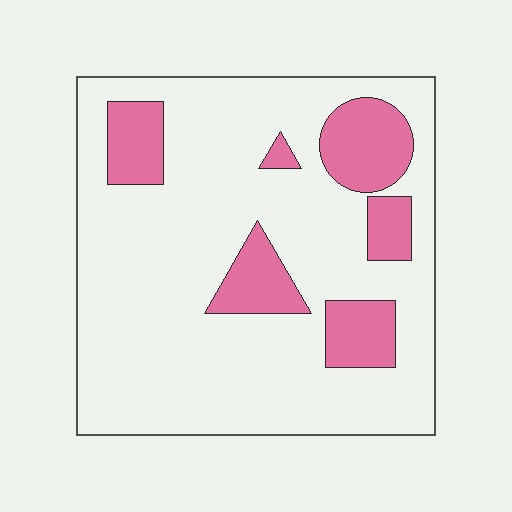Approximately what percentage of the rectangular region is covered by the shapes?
Approximately 20%.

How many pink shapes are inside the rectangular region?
6.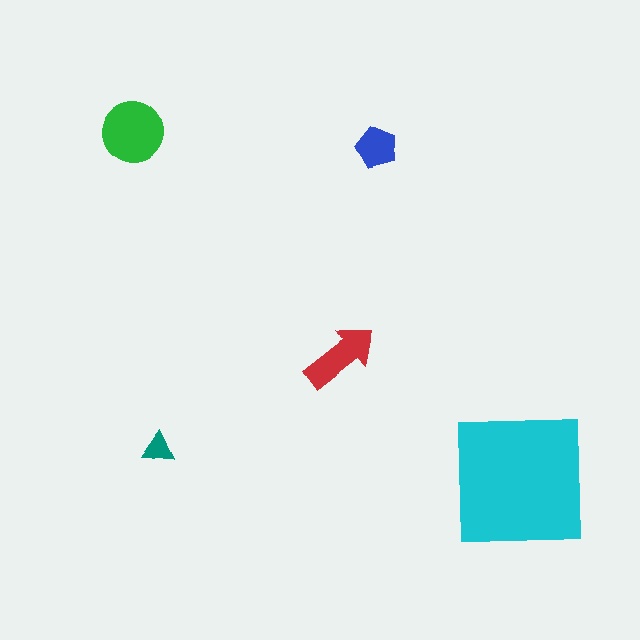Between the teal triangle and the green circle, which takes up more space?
The green circle.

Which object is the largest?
The cyan square.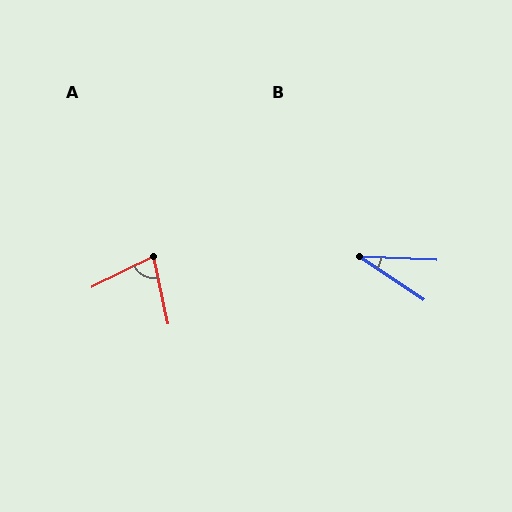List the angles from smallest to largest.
B (31°), A (76°).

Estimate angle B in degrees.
Approximately 31 degrees.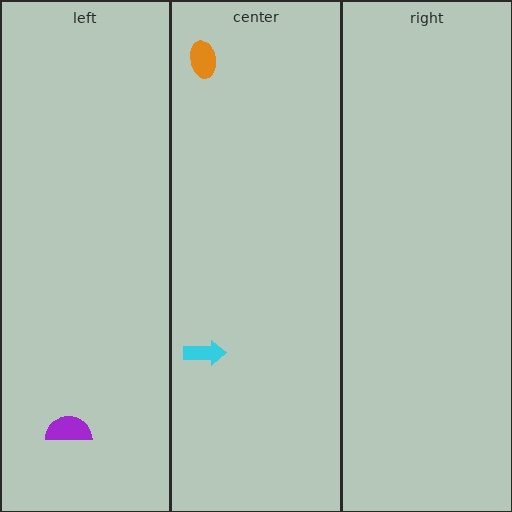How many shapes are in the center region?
2.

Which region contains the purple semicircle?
The left region.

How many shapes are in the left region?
1.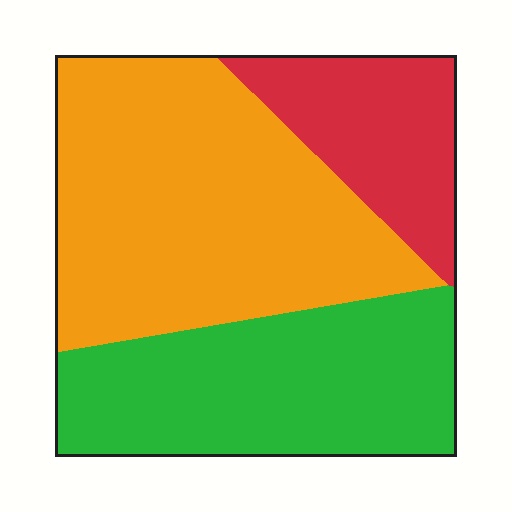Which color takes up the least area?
Red, at roughly 20%.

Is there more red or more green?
Green.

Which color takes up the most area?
Orange, at roughly 50%.